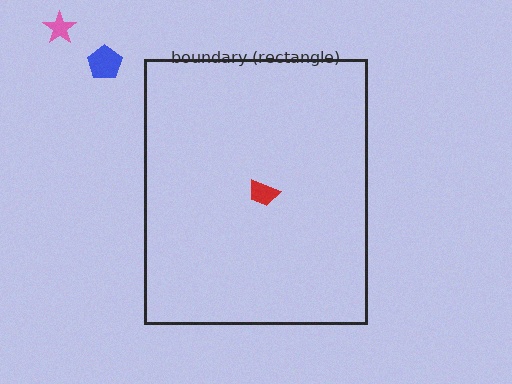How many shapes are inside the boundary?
1 inside, 2 outside.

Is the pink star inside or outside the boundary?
Outside.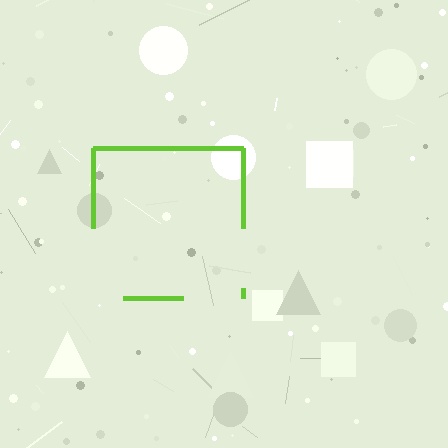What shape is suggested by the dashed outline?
The dashed outline suggests a square.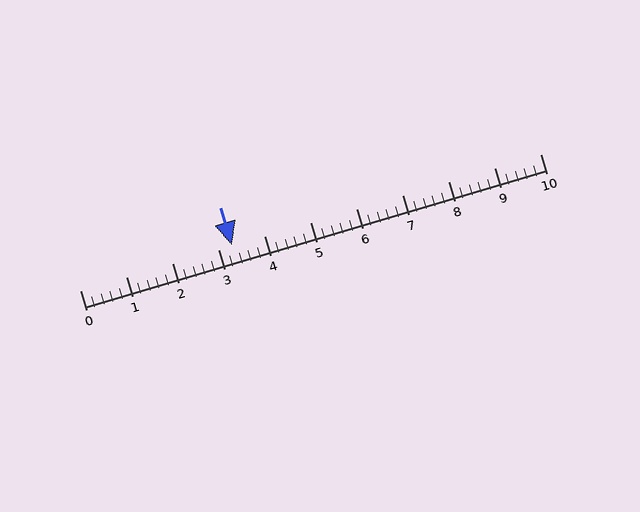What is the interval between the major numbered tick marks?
The major tick marks are spaced 1 units apart.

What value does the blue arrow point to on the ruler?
The blue arrow points to approximately 3.3.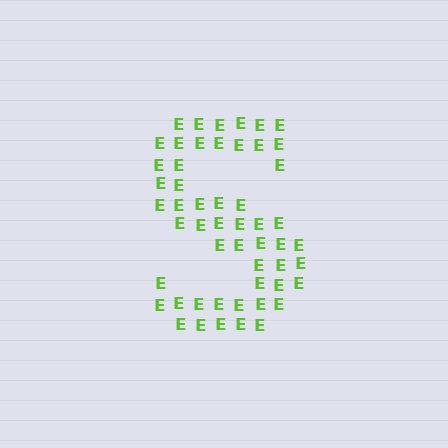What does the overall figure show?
The overall figure shows the letter S.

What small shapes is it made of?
It is made of small letter E's.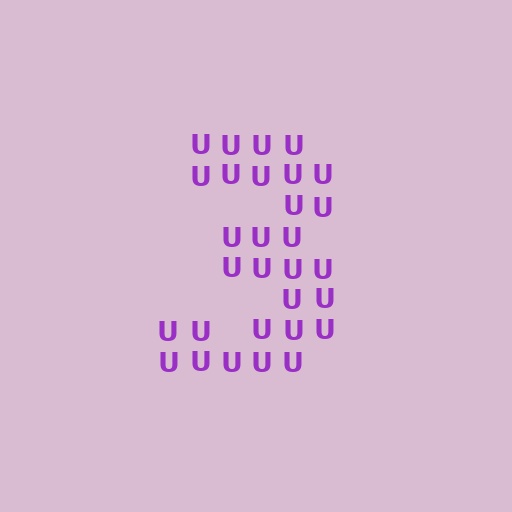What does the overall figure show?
The overall figure shows the digit 3.